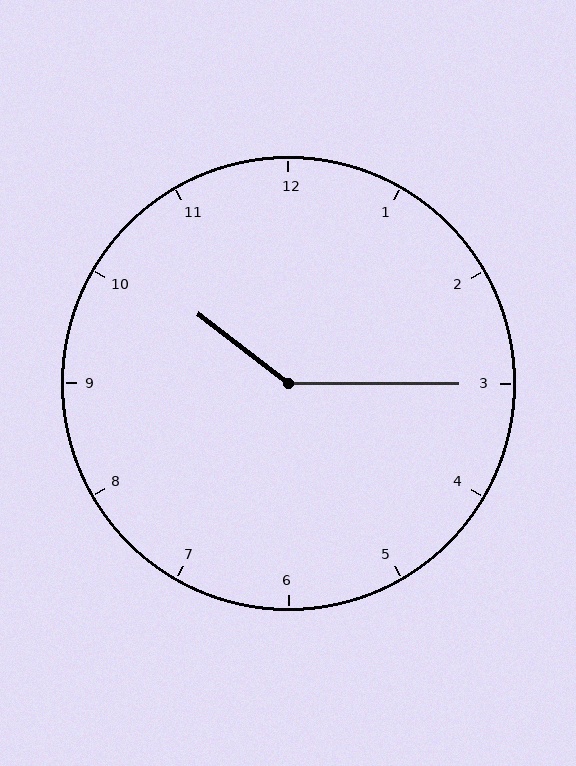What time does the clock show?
10:15.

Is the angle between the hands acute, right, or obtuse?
It is obtuse.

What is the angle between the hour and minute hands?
Approximately 142 degrees.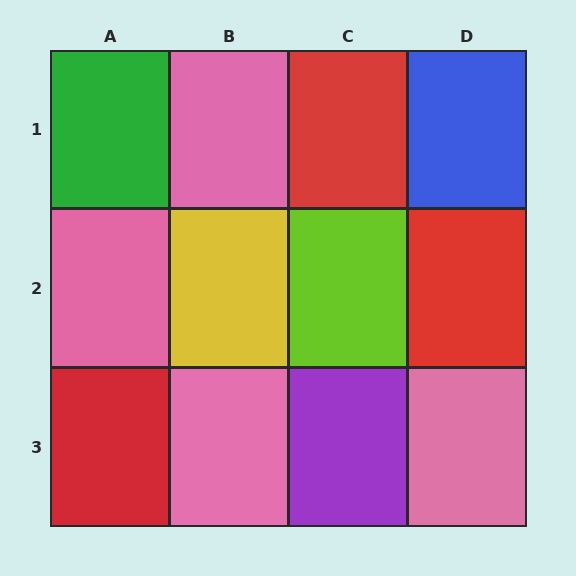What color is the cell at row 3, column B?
Pink.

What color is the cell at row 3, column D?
Pink.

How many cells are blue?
1 cell is blue.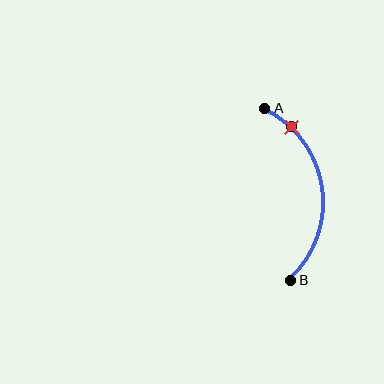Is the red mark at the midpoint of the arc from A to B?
No. The red mark lies on the arc but is closer to endpoint A. The arc midpoint would be at the point on the curve equidistant along the arc from both A and B.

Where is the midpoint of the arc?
The arc midpoint is the point on the curve farthest from the straight line joining A and B. It sits to the right of that line.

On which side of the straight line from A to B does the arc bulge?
The arc bulges to the right of the straight line connecting A and B.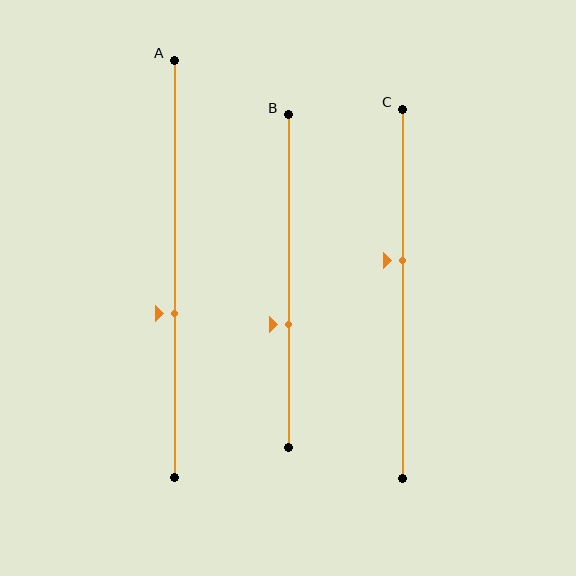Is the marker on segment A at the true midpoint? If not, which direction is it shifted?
No, the marker on segment A is shifted downward by about 11% of the segment length.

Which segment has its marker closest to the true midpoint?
Segment C has its marker closest to the true midpoint.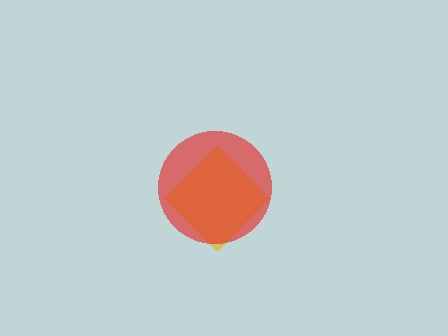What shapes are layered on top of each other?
The layered shapes are: a yellow diamond, a red circle.